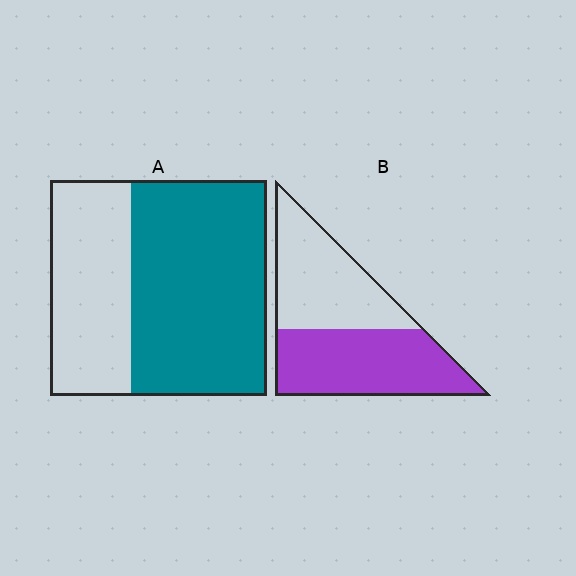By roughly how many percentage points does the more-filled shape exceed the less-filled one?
By roughly 10 percentage points (A over B).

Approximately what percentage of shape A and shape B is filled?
A is approximately 65% and B is approximately 50%.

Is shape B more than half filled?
Roughly half.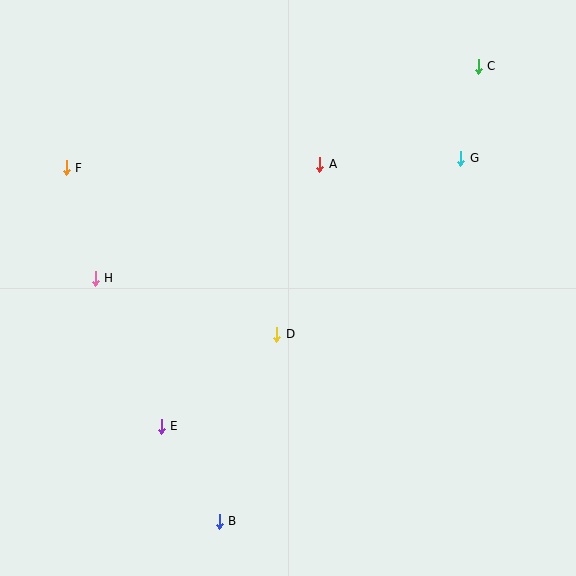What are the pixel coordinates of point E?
Point E is at (161, 426).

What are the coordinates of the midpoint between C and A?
The midpoint between C and A is at (399, 115).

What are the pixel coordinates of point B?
Point B is at (219, 522).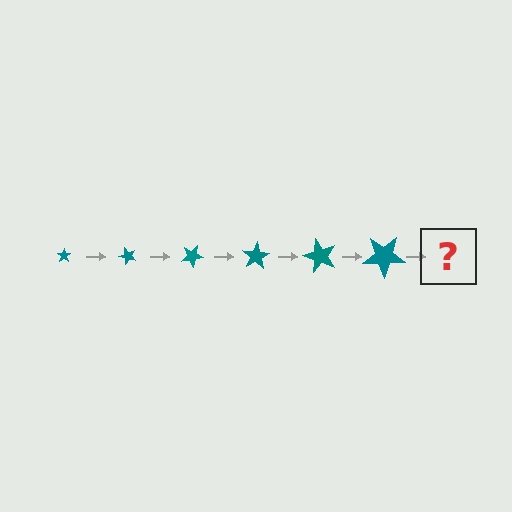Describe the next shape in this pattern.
It should be a star, larger than the previous one and rotated 300 degrees from the start.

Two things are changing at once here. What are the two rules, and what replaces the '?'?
The two rules are that the star grows larger each step and it rotates 50 degrees each step. The '?' should be a star, larger than the previous one and rotated 300 degrees from the start.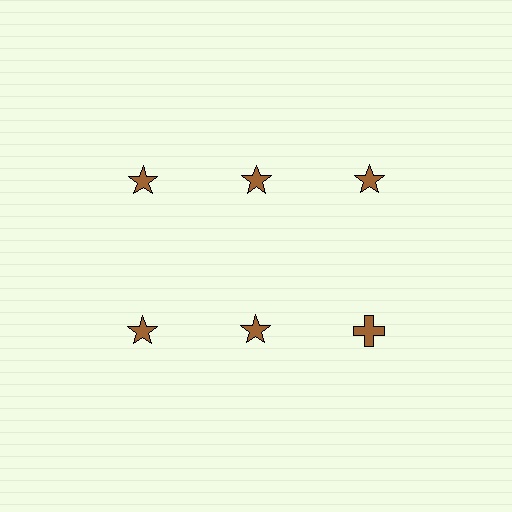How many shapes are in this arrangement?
There are 6 shapes arranged in a grid pattern.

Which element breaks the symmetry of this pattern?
The brown cross in the second row, center column breaks the symmetry. All other shapes are brown stars.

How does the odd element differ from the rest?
It has a different shape: cross instead of star.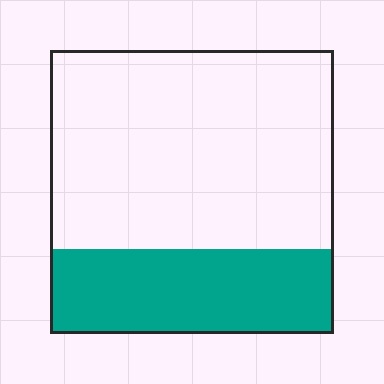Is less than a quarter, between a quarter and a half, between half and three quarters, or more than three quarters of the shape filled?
Between a quarter and a half.